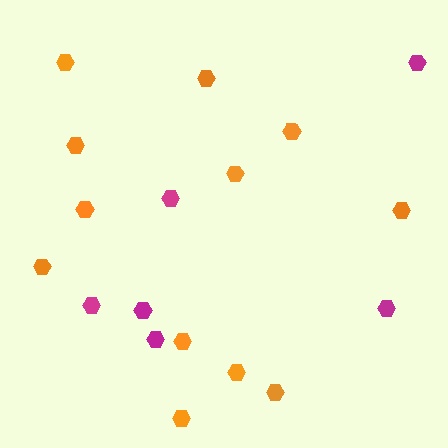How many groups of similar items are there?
There are 2 groups: one group of magenta hexagons (6) and one group of orange hexagons (12).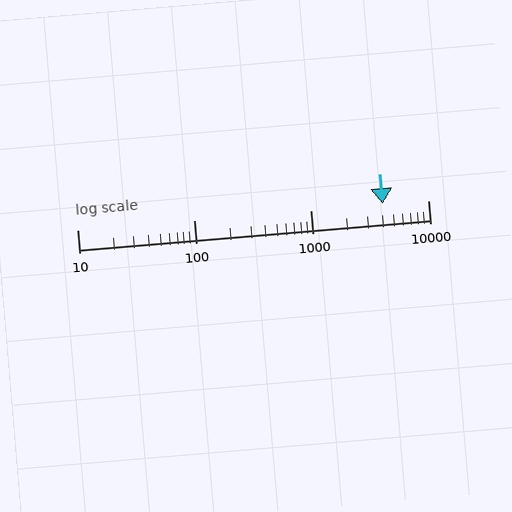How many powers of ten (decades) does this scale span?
The scale spans 3 decades, from 10 to 10000.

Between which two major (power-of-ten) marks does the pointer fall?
The pointer is between 1000 and 10000.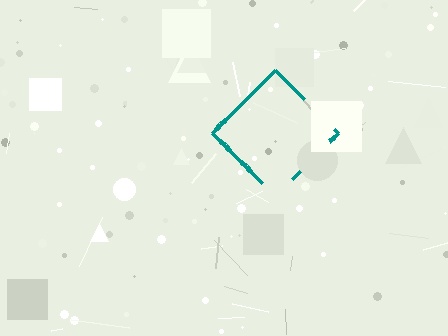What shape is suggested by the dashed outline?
The dashed outline suggests a diamond.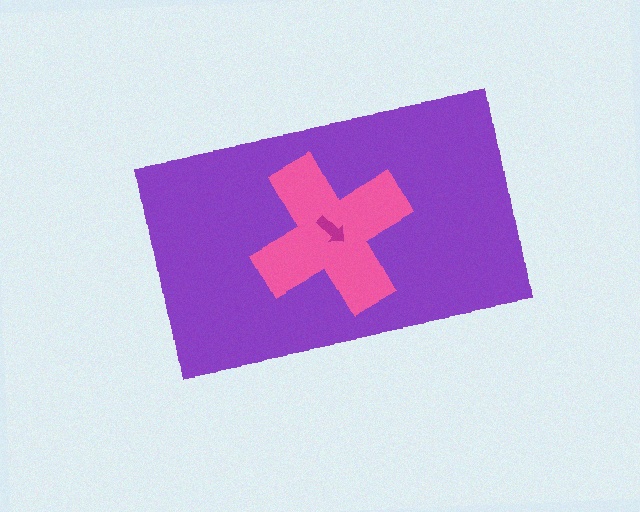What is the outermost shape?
The purple rectangle.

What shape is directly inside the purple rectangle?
The pink cross.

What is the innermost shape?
The magenta arrow.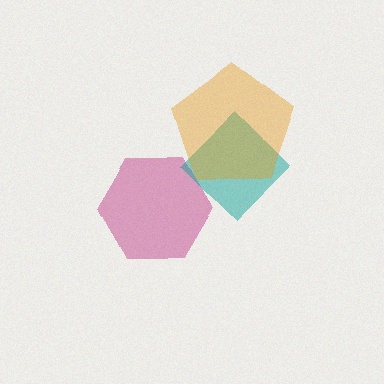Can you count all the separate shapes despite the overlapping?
Yes, there are 3 separate shapes.